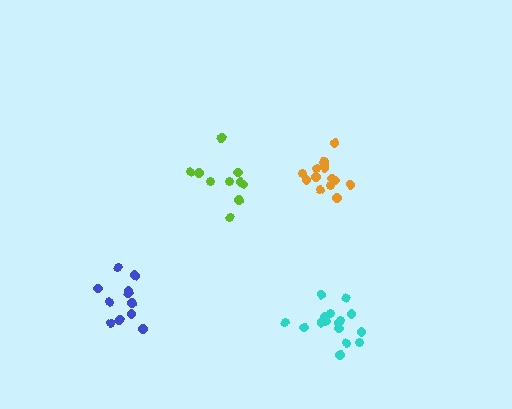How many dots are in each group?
Group 1: 10 dots, Group 2: 15 dots, Group 3: 16 dots, Group 4: 11 dots (52 total).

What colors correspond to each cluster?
The clusters are colored: lime, orange, cyan, blue.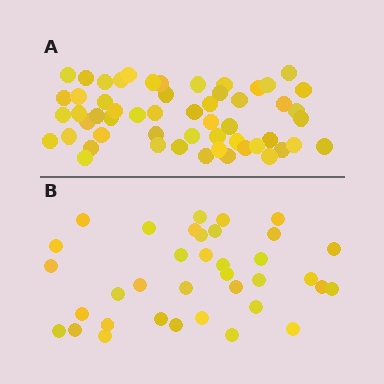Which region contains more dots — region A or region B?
Region A (the top region) has more dots.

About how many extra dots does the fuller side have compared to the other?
Region A has approximately 20 more dots than region B.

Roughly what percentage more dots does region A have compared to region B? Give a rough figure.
About 55% more.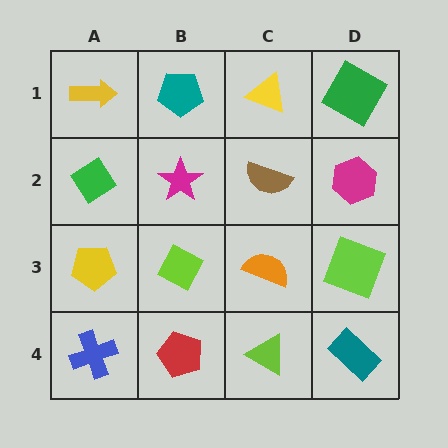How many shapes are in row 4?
4 shapes.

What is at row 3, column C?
An orange semicircle.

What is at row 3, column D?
A lime square.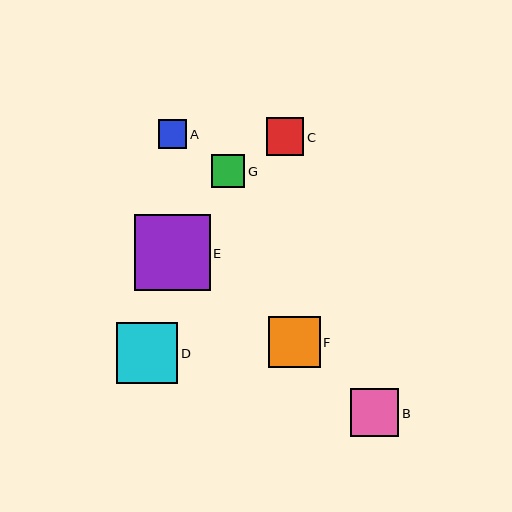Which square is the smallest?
Square A is the smallest with a size of approximately 28 pixels.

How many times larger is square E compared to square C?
Square E is approximately 2.0 times the size of square C.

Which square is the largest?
Square E is the largest with a size of approximately 76 pixels.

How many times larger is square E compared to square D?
Square E is approximately 1.2 times the size of square D.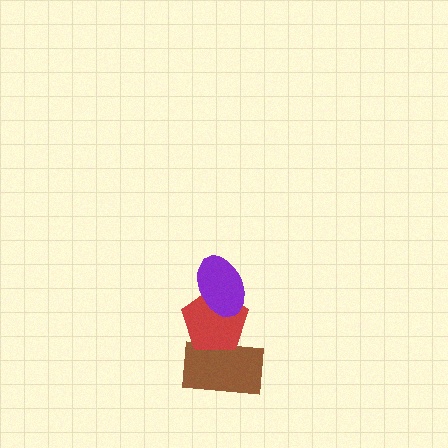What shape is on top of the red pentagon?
The purple ellipse is on top of the red pentagon.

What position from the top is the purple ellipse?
The purple ellipse is 1st from the top.